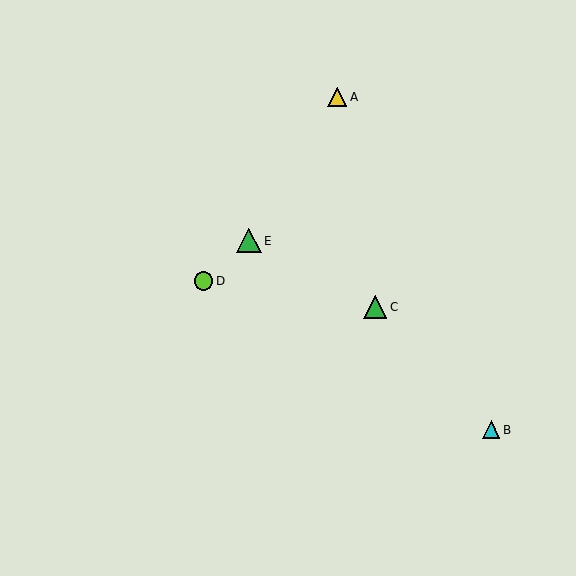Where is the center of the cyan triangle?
The center of the cyan triangle is at (491, 430).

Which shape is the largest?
The green triangle (labeled E) is the largest.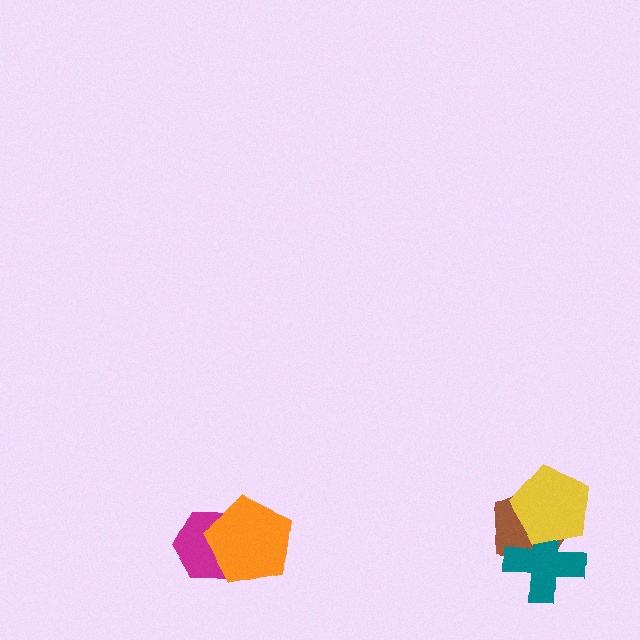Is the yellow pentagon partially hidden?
No, no other shape covers it.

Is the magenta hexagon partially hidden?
Yes, it is partially covered by another shape.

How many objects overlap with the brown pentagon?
2 objects overlap with the brown pentagon.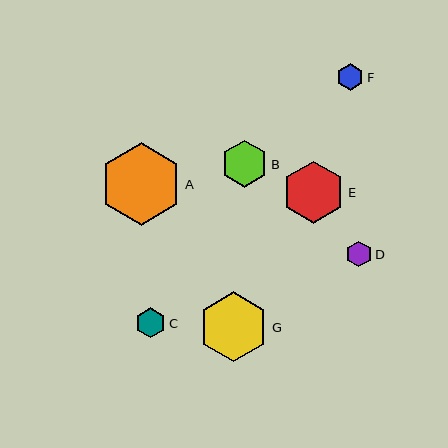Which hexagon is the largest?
Hexagon A is the largest with a size of approximately 82 pixels.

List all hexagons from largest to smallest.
From largest to smallest: A, G, E, B, C, F, D.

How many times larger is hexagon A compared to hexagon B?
Hexagon A is approximately 1.7 times the size of hexagon B.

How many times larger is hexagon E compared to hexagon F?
Hexagon E is approximately 2.3 times the size of hexagon F.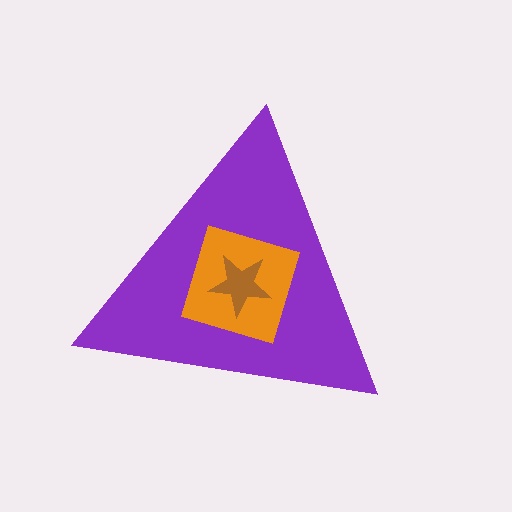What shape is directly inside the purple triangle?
The orange square.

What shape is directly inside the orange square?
The brown star.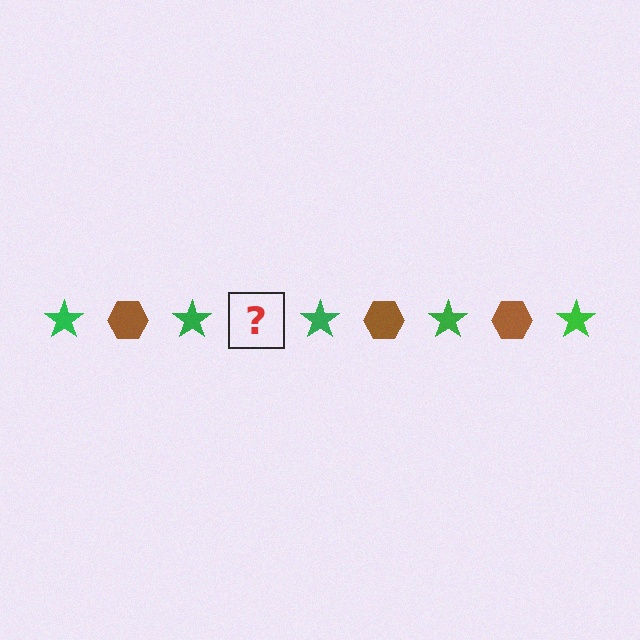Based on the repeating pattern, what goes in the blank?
The blank should be a brown hexagon.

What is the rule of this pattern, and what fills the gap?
The rule is that the pattern alternates between green star and brown hexagon. The gap should be filled with a brown hexagon.